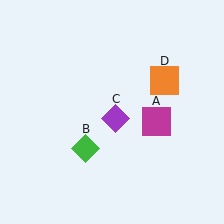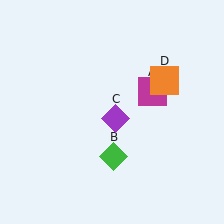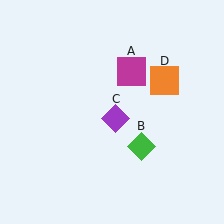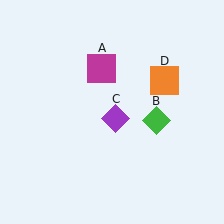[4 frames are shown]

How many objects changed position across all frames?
2 objects changed position: magenta square (object A), green diamond (object B).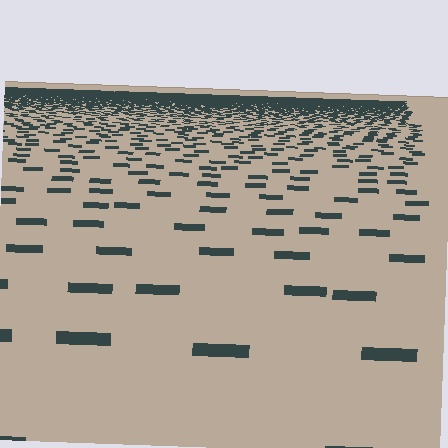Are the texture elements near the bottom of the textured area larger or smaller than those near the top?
Larger. Near the bottom, elements are closer to the viewer and appear at a bigger on-screen size.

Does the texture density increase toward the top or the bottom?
Density increases toward the top.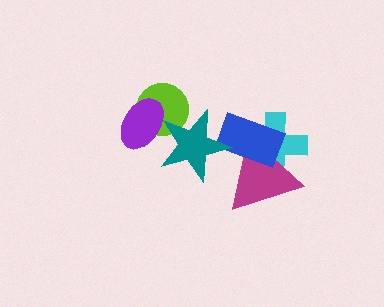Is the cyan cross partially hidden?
Yes, it is partially covered by another shape.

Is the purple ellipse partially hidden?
No, no other shape covers it.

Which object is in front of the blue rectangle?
The teal star is in front of the blue rectangle.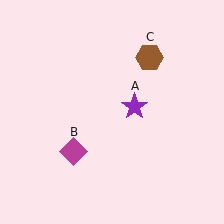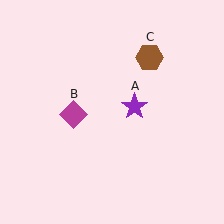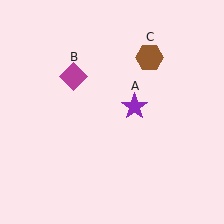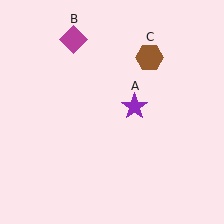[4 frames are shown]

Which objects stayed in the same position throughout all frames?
Purple star (object A) and brown hexagon (object C) remained stationary.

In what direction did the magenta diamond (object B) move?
The magenta diamond (object B) moved up.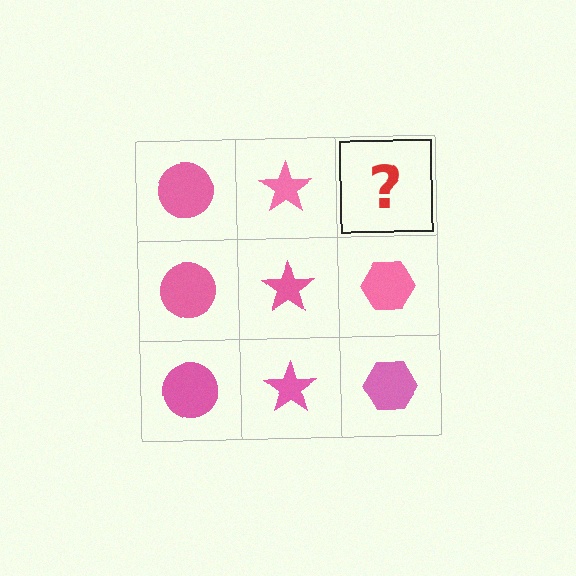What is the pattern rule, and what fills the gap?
The rule is that each column has a consistent shape. The gap should be filled with a pink hexagon.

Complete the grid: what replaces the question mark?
The question mark should be replaced with a pink hexagon.